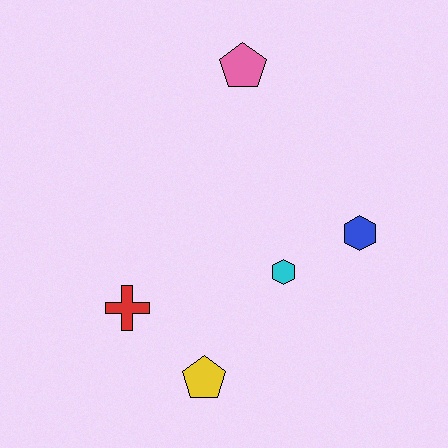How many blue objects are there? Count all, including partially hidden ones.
There is 1 blue object.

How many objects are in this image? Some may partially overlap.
There are 5 objects.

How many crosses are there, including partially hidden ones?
There is 1 cross.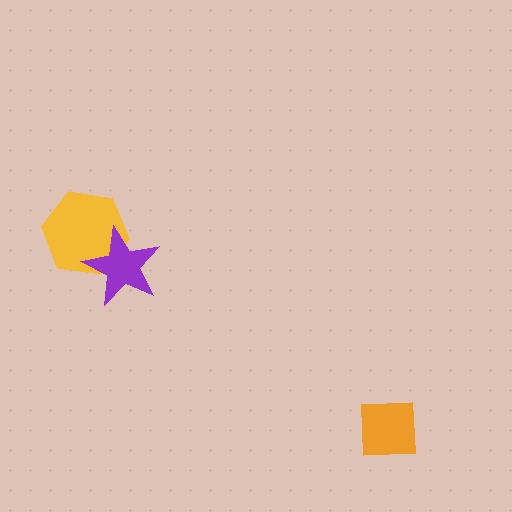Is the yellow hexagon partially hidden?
Yes, it is partially covered by another shape.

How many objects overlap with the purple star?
1 object overlaps with the purple star.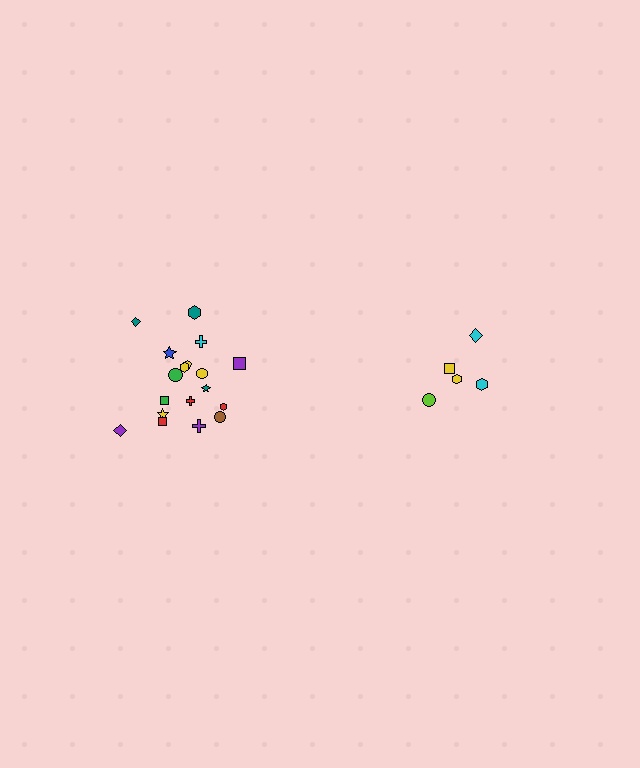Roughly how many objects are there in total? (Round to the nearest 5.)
Roughly 25 objects in total.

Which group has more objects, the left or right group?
The left group.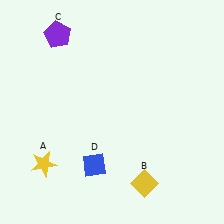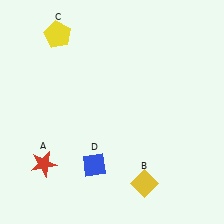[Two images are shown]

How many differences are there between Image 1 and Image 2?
There are 2 differences between the two images.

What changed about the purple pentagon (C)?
In Image 1, C is purple. In Image 2, it changed to yellow.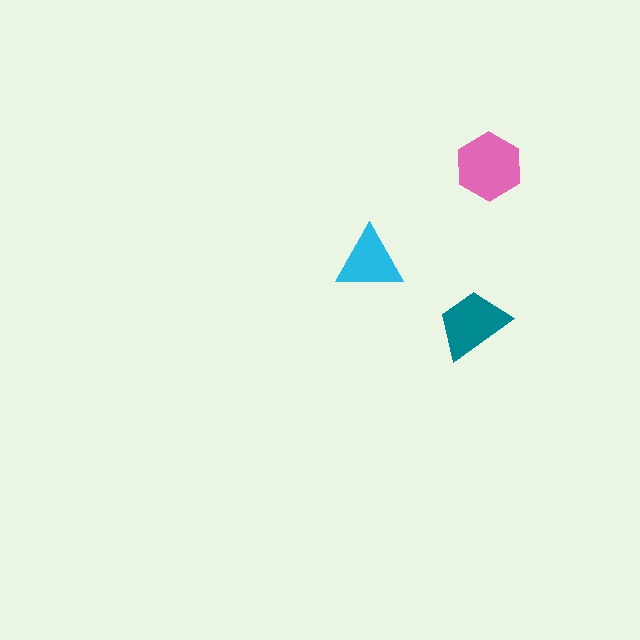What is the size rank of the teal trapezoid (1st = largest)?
2nd.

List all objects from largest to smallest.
The pink hexagon, the teal trapezoid, the cyan triangle.